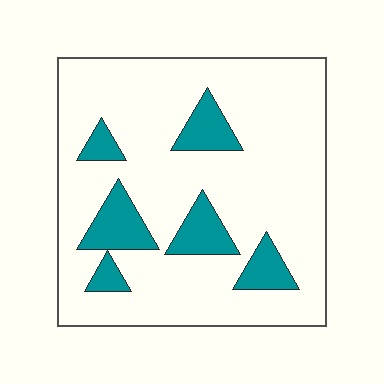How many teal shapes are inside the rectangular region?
6.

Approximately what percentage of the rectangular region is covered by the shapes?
Approximately 15%.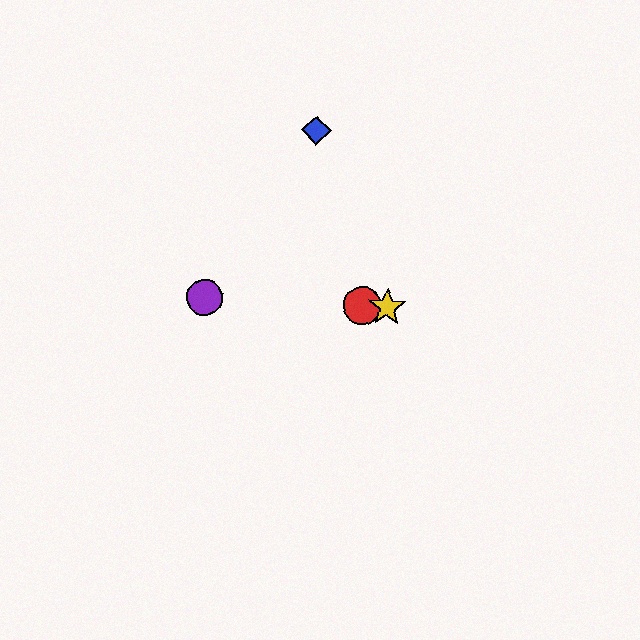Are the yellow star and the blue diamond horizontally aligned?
No, the yellow star is at y≈307 and the blue diamond is at y≈131.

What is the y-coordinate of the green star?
The green star is at y≈298.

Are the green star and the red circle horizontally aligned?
Yes, both are at y≈298.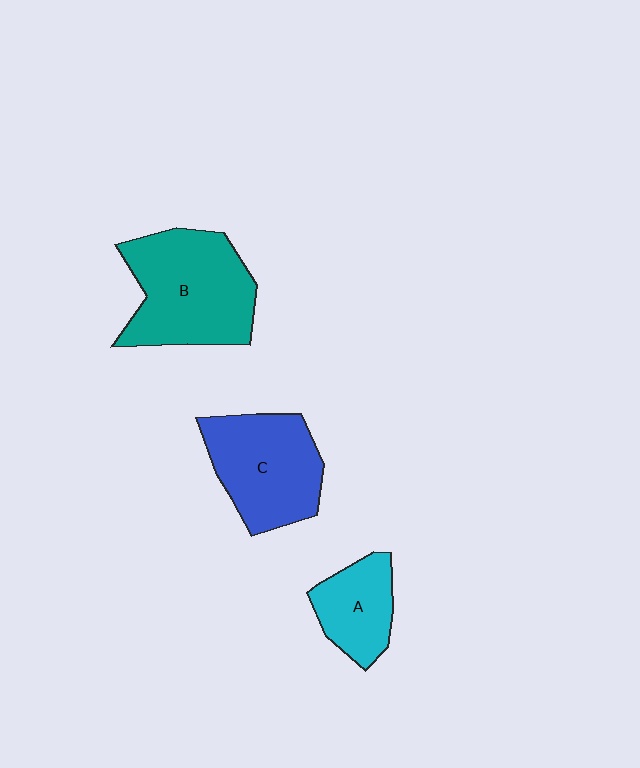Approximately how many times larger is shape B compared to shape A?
Approximately 2.0 times.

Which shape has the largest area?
Shape B (teal).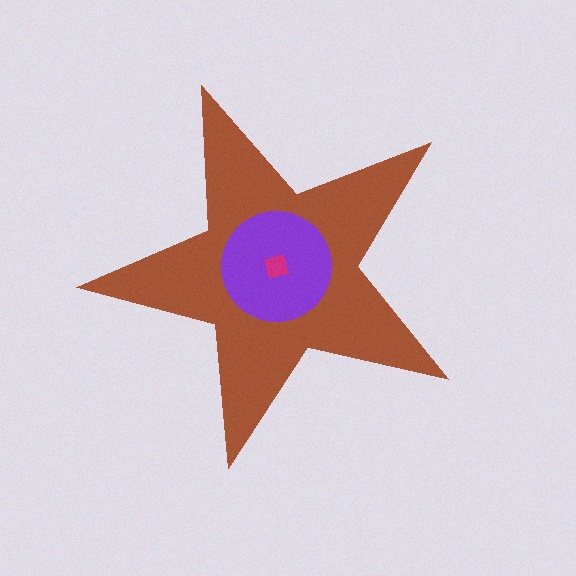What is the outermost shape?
The brown star.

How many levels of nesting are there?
3.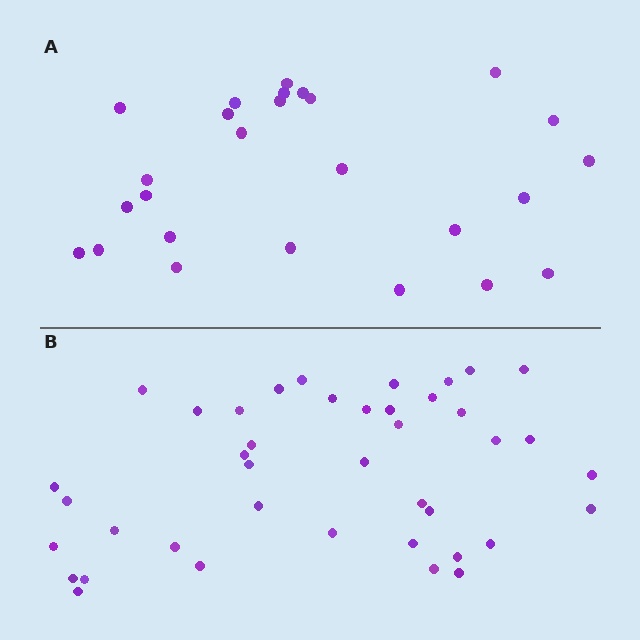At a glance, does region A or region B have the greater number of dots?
Region B (the bottom region) has more dots.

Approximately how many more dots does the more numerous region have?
Region B has approximately 15 more dots than region A.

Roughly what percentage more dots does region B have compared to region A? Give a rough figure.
About 60% more.